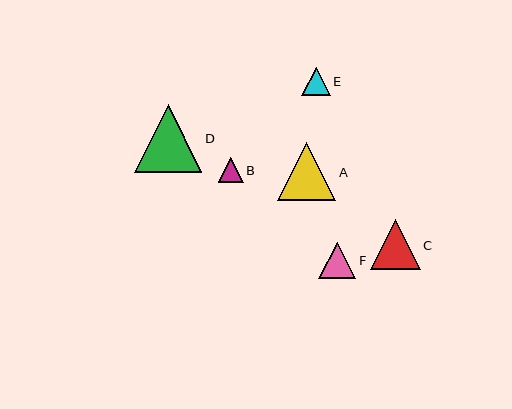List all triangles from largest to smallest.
From largest to smallest: D, A, C, F, E, B.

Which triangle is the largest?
Triangle D is the largest with a size of approximately 67 pixels.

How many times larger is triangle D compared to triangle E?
Triangle D is approximately 2.4 times the size of triangle E.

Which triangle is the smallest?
Triangle B is the smallest with a size of approximately 25 pixels.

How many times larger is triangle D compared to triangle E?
Triangle D is approximately 2.4 times the size of triangle E.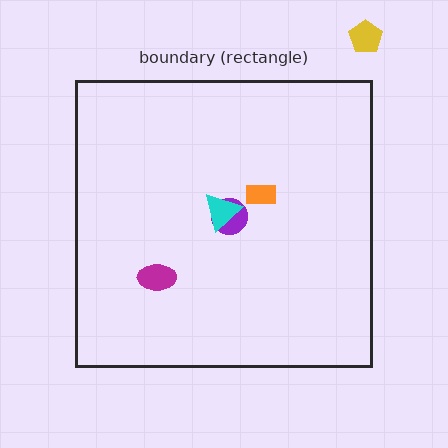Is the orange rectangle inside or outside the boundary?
Inside.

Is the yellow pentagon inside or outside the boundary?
Outside.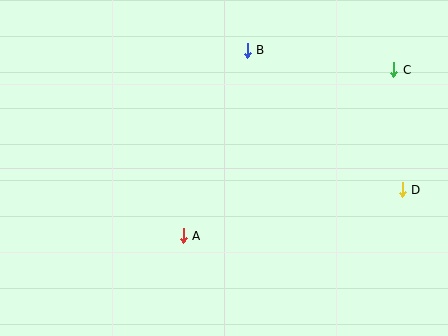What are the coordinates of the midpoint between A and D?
The midpoint between A and D is at (293, 213).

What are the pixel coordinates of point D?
Point D is at (402, 190).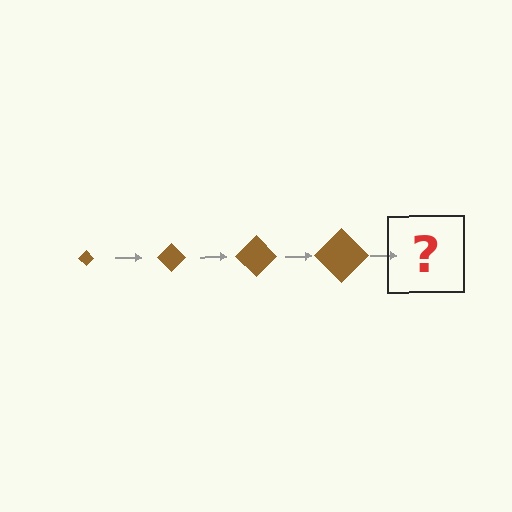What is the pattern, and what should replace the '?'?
The pattern is that the diamond gets progressively larger each step. The '?' should be a brown diamond, larger than the previous one.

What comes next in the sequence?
The next element should be a brown diamond, larger than the previous one.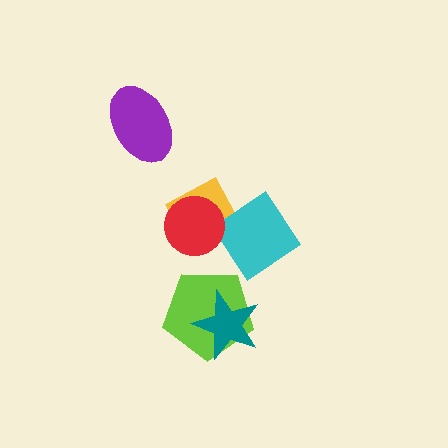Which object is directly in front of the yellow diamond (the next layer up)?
The cyan diamond is directly in front of the yellow diamond.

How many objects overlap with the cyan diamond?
1 object overlaps with the cyan diamond.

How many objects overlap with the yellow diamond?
2 objects overlap with the yellow diamond.